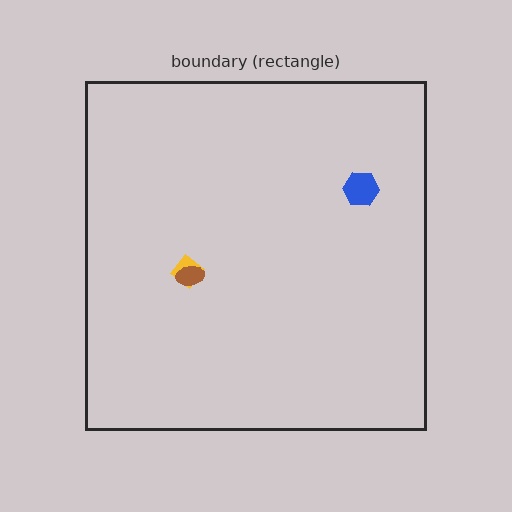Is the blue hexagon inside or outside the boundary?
Inside.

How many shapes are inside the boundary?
3 inside, 0 outside.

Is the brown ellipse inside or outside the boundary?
Inside.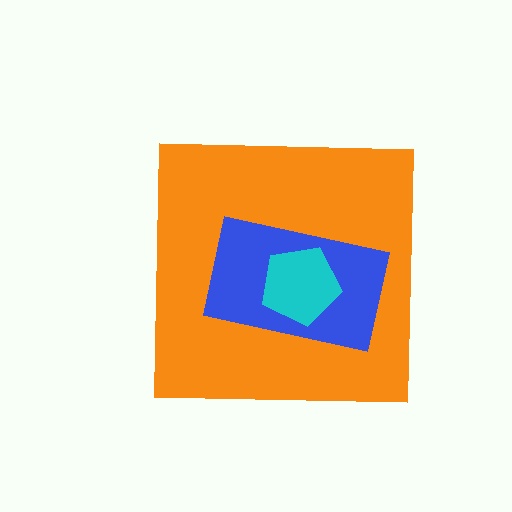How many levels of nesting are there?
3.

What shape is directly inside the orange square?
The blue rectangle.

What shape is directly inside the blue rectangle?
The cyan pentagon.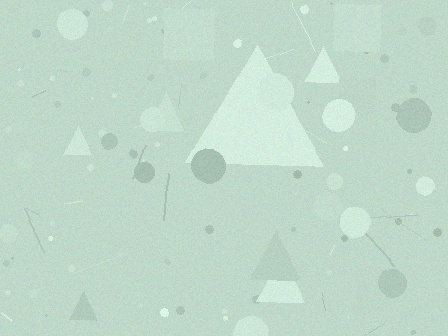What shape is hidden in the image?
A triangle is hidden in the image.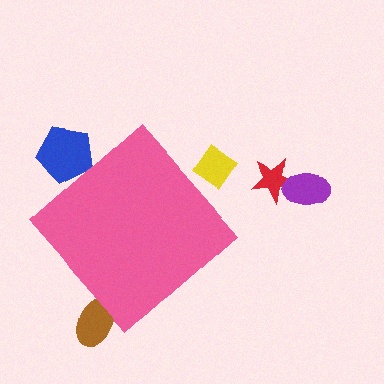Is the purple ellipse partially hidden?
No, the purple ellipse is fully visible.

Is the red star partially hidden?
No, the red star is fully visible.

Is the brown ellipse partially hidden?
Yes, the brown ellipse is partially hidden behind the pink diamond.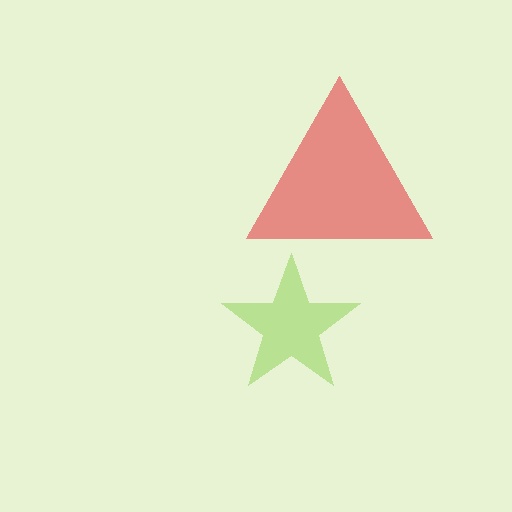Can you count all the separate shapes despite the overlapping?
Yes, there are 2 separate shapes.